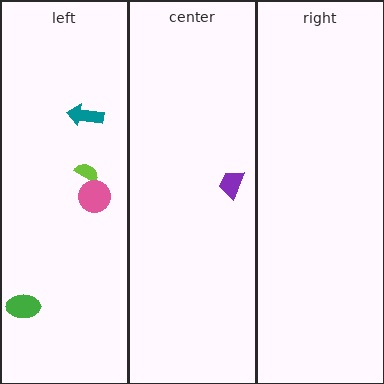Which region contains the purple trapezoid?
The center region.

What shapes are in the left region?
The lime semicircle, the teal arrow, the green ellipse, the pink circle.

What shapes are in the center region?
The purple trapezoid.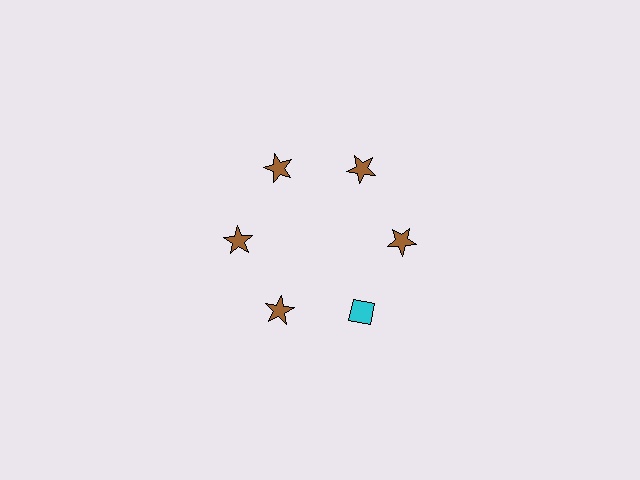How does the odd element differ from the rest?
It differs in both color (cyan instead of brown) and shape (diamond instead of star).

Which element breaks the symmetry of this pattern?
The cyan diamond at roughly the 5 o'clock position breaks the symmetry. All other shapes are brown stars.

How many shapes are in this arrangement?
There are 6 shapes arranged in a ring pattern.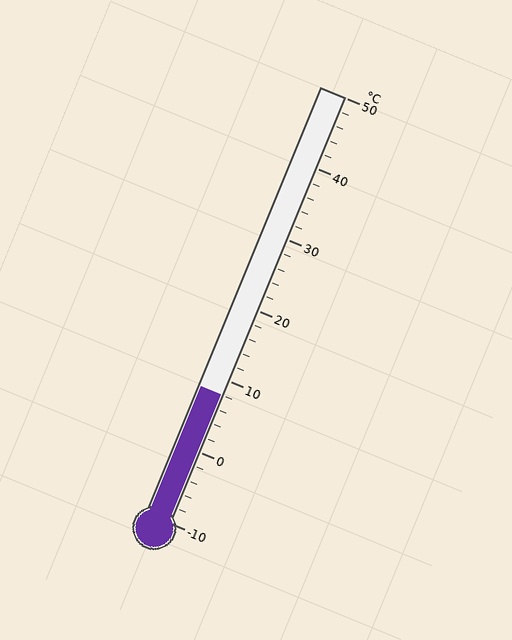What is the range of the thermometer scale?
The thermometer scale ranges from -10°C to 50°C.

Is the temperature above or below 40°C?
The temperature is below 40°C.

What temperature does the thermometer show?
The thermometer shows approximately 8°C.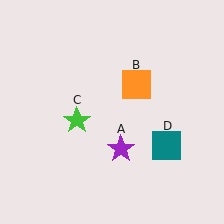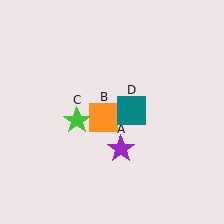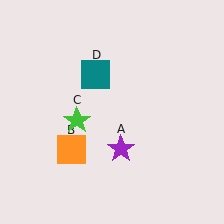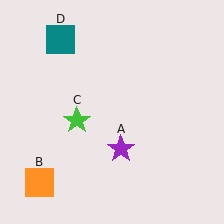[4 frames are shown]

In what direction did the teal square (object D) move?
The teal square (object D) moved up and to the left.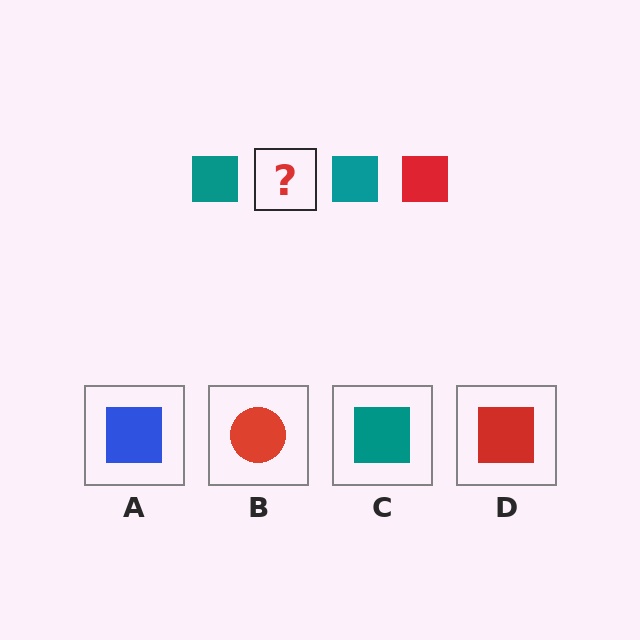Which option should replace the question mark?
Option D.